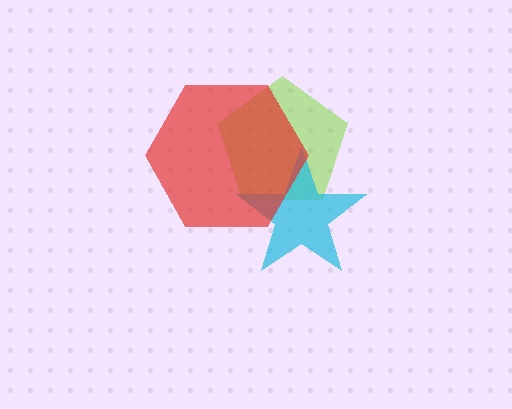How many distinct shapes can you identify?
There are 3 distinct shapes: a lime pentagon, a cyan star, a red hexagon.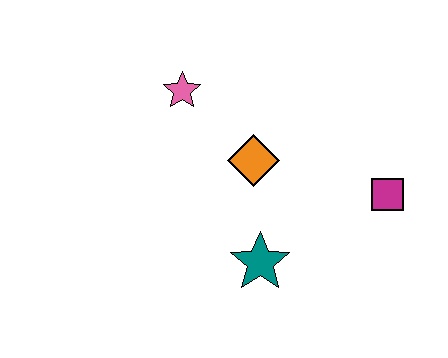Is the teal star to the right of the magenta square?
No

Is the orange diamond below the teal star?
No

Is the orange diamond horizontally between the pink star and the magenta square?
Yes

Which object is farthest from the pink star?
The magenta square is farthest from the pink star.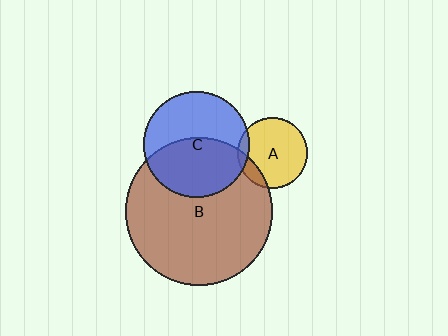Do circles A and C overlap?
Yes.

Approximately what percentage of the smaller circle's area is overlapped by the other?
Approximately 10%.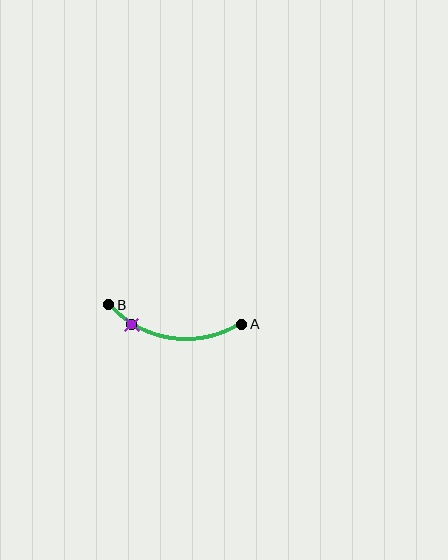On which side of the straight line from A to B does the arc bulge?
The arc bulges below the straight line connecting A and B.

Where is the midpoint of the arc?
The arc midpoint is the point on the curve farthest from the straight line joining A and B. It sits below that line.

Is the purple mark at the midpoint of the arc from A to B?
No. The purple mark lies on the arc but is closer to endpoint B. The arc midpoint would be at the point on the curve equidistant along the arc from both A and B.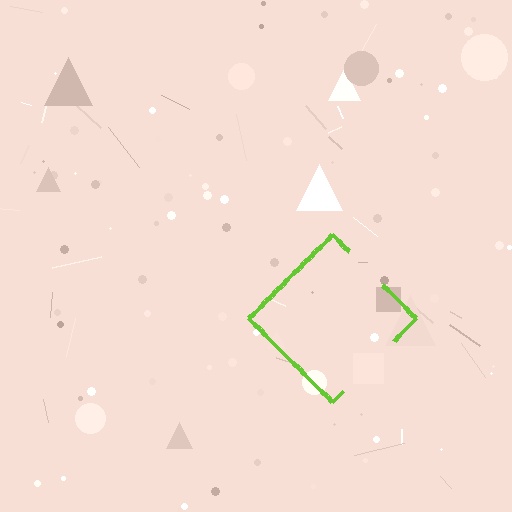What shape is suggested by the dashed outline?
The dashed outline suggests a diamond.